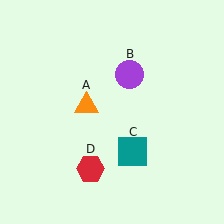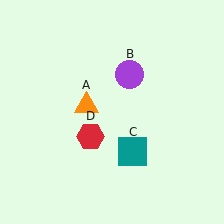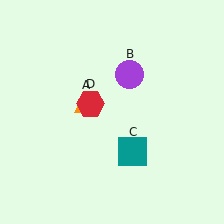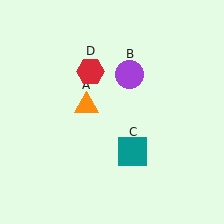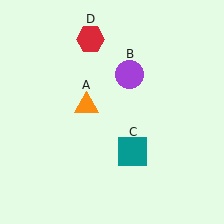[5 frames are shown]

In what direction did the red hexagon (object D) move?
The red hexagon (object D) moved up.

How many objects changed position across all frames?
1 object changed position: red hexagon (object D).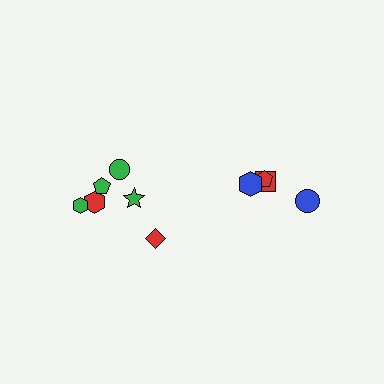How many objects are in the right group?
There are 4 objects.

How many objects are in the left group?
There are 6 objects.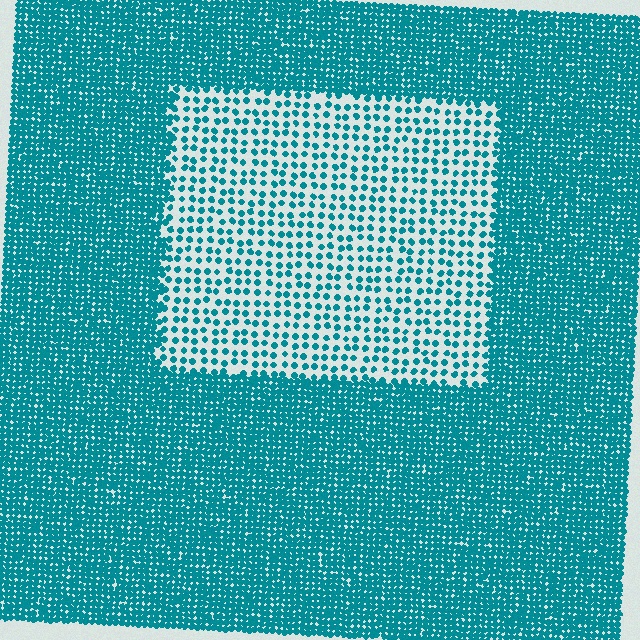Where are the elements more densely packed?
The elements are more densely packed outside the rectangle boundary.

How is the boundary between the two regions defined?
The boundary is defined by a change in element density (approximately 3.0x ratio). All elements are the same color, size, and shape.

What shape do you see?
I see a rectangle.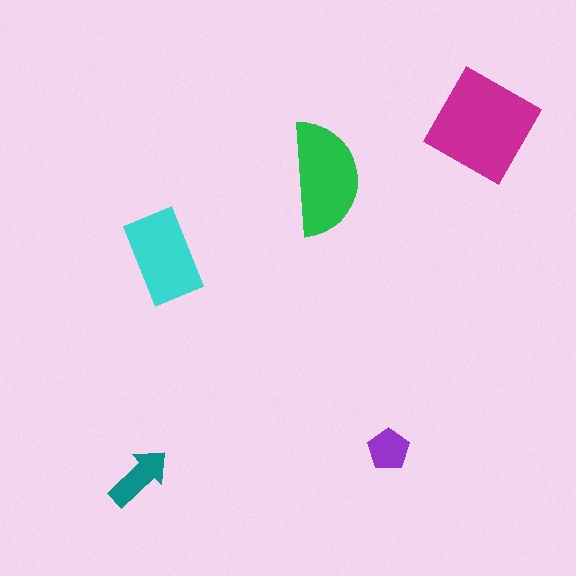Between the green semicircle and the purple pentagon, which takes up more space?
The green semicircle.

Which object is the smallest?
The purple pentagon.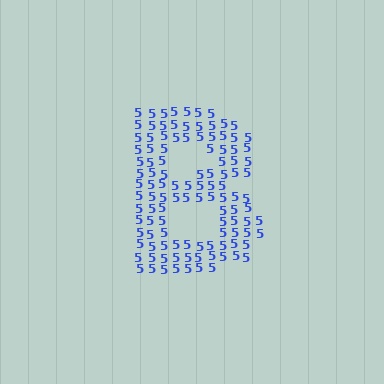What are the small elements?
The small elements are digit 5's.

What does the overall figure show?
The overall figure shows the letter B.